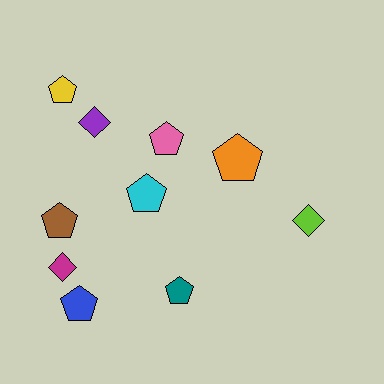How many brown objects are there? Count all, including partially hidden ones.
There is 1 brown object.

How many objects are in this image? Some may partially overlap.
There are 10 objects.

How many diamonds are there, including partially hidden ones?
There are 3 diamonds.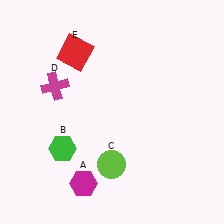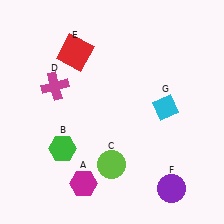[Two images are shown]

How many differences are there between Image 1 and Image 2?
There are 2 differences between the two images.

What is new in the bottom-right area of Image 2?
A purple circle (F) was added in the bottom-right area of Image 2.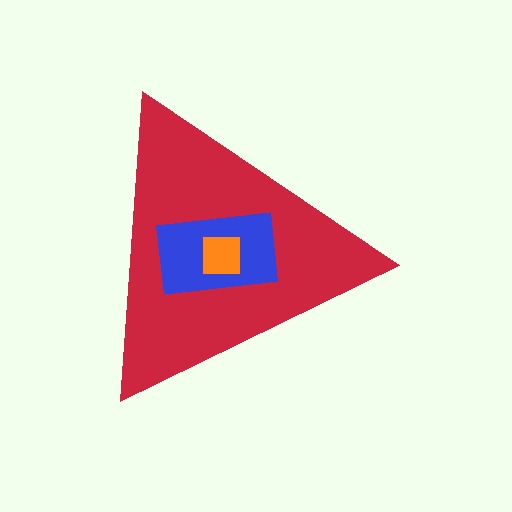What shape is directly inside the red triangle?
The blue rectangle.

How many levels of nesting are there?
3.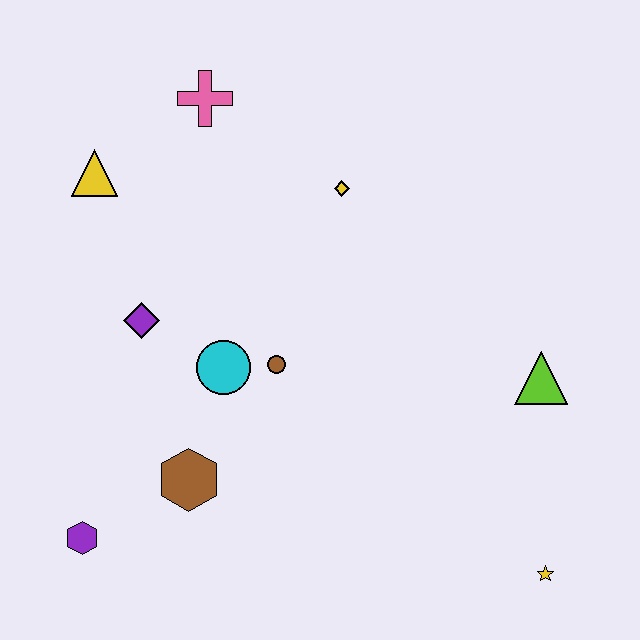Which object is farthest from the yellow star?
The yellow triangle is farthest from the yellow star.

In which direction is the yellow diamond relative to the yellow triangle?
The yellow diamond is to the right of the yellow triangle.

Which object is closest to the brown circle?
The cyan circle is closest to the brown circle.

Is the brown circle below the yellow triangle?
Yes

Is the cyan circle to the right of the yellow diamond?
No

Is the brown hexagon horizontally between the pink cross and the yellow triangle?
Yes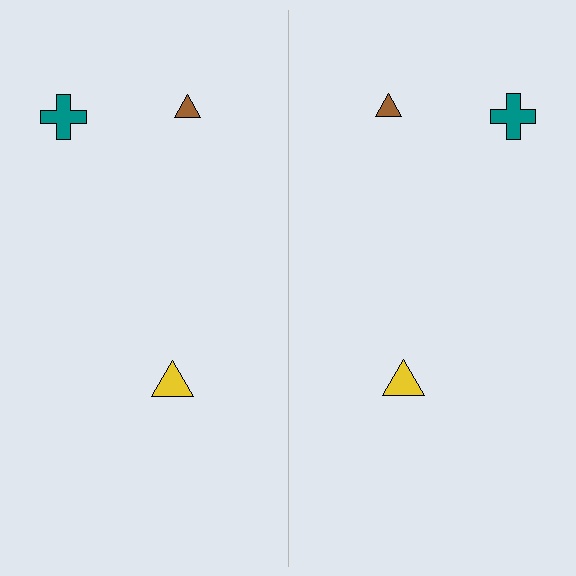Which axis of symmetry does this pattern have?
The pattern has a vertical axis of symmetry running through the center of the image.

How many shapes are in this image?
There are 6 shapes in this image.